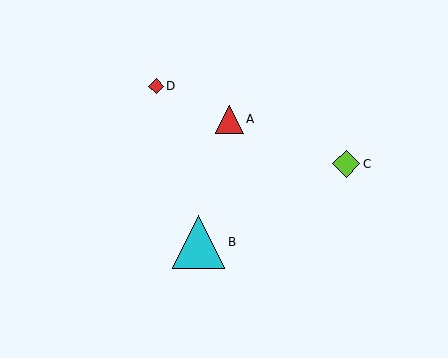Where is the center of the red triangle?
The center of the red triangle is at (229, 119).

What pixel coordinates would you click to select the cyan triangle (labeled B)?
Click at (199, 242) to select the cyan triangle B.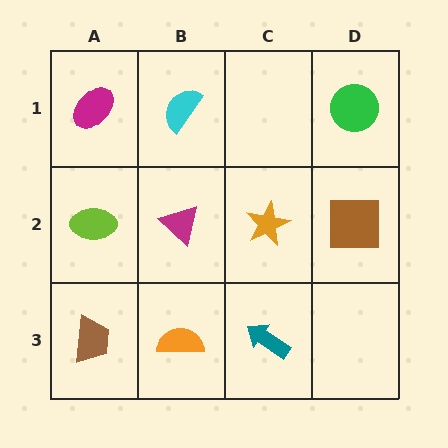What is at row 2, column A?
A lime ellipse.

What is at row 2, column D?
A brown square.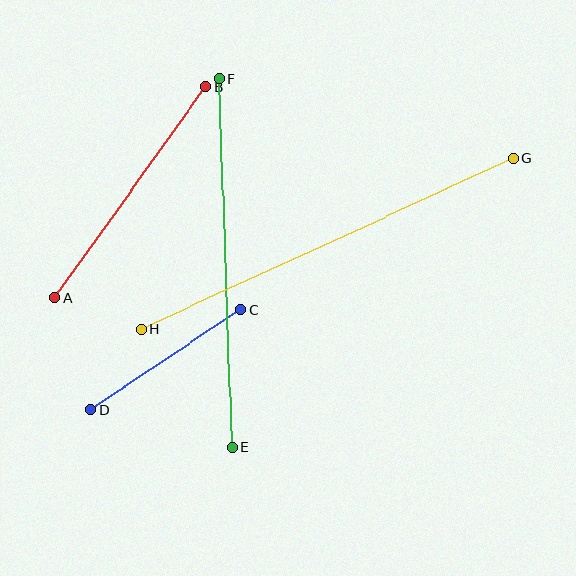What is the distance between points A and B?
The distance is approximately 259 pixels.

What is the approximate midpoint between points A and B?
The midpoint is at approximately (130, 193) pixels.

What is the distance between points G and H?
The distance is approximately 409 pixels.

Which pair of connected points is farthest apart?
Points G and H are farthest apart.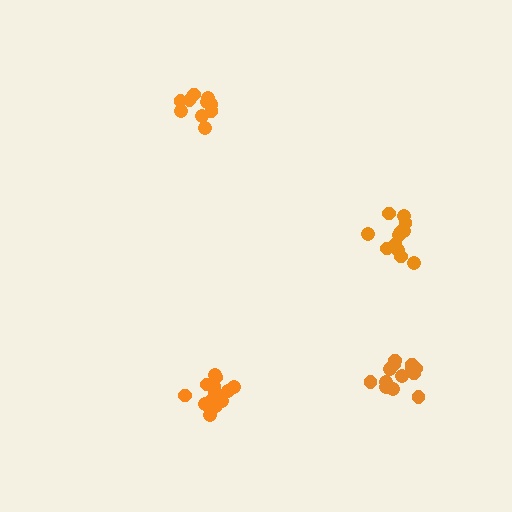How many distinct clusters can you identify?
There are 4 distinct clusters.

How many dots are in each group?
Group 1: 13 dots, Group 2: 14 dots, Group 3: 11 dots, Group 4: 14 dots (52 total).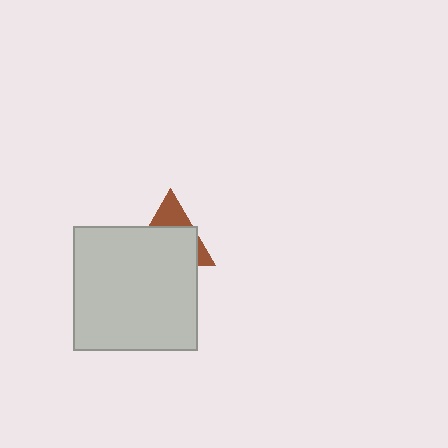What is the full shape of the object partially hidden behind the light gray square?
The partially hidden object is a brown triangle.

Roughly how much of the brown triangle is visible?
A small part of it is visible (roughly 32%).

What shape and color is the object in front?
The object in front is a light gray square.